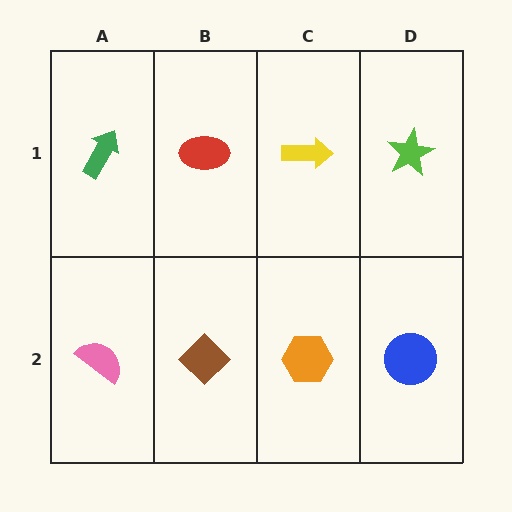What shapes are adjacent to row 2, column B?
A red ellipse (row 1, column B), a pink semicircle (row 2, column A), an orange hexagon (row 2, column C).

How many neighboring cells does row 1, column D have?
2.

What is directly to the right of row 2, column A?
A brown diamond.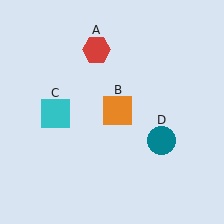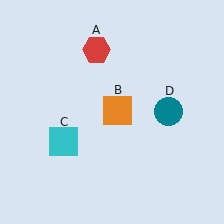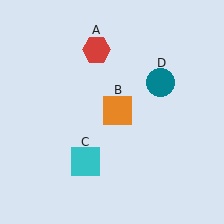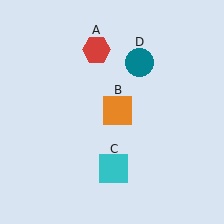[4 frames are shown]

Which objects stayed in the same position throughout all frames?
Red hexagon (object A) and orange square (object B) remained stationary.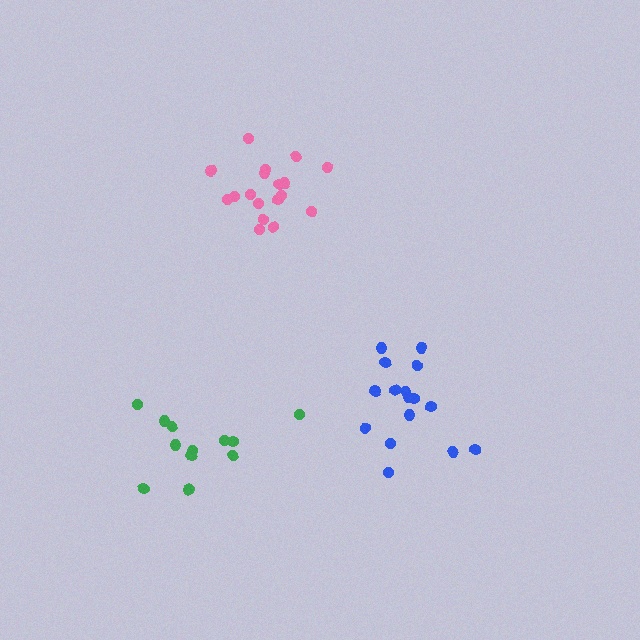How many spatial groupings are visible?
There are 3 spatial groupings.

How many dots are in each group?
Group 1: 12 dots, Group 2: 16 dots, Group 3: 18 dots (46 total).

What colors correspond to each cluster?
The clusters are colored: green, blue, pink.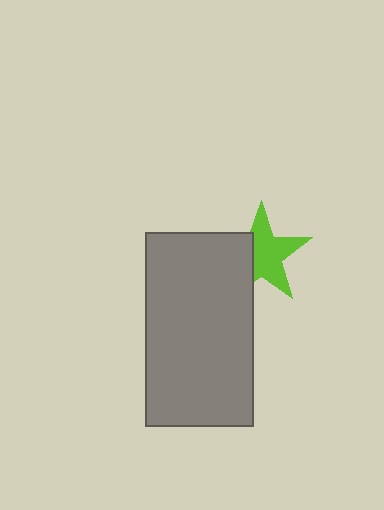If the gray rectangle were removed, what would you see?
You would see the complete lime star.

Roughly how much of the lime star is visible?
Most of it is visible (roughly 65%).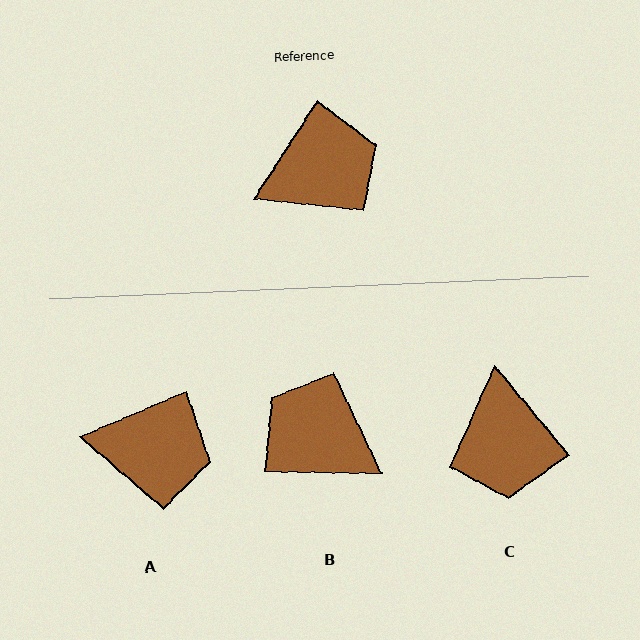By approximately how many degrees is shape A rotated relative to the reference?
Approximately 35 degrees clockwise.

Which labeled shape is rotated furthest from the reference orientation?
B, about 122 degrees away.